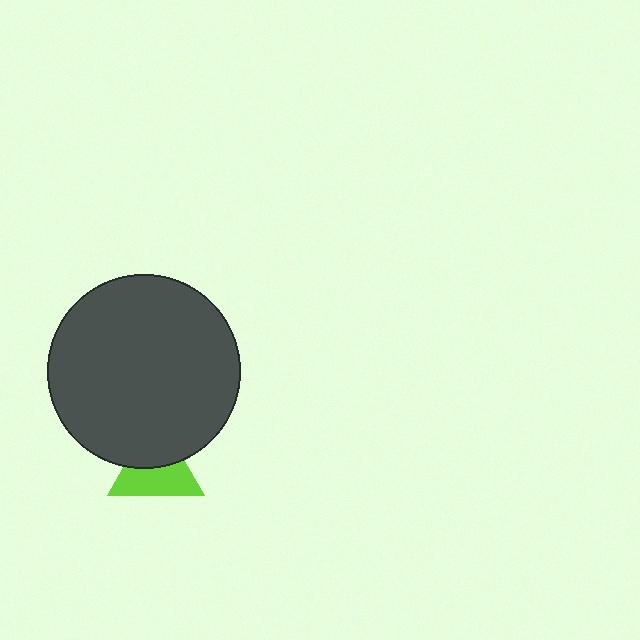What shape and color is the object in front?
The object in front is a dark gray circle.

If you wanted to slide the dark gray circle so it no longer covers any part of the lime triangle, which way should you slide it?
Slide it up — that is the most direct way to separate the two shapes.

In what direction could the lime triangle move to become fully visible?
The lime triangle could move down. That would shift it out from behind the dark gray circle entirely.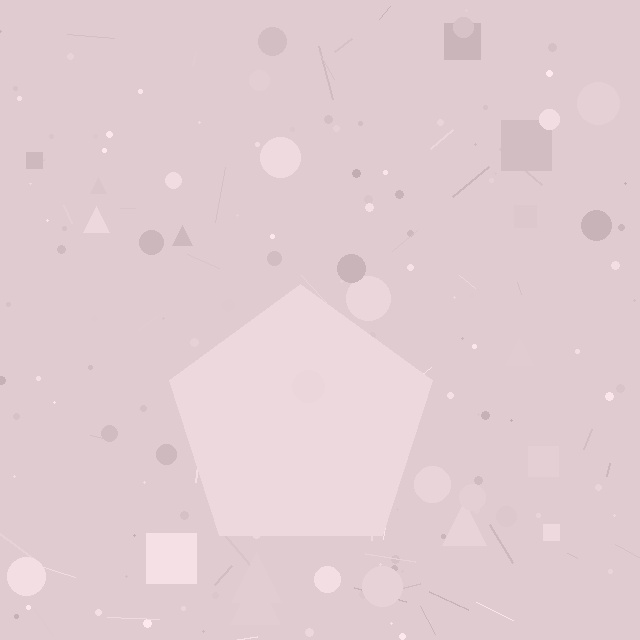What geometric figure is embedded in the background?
A pentagon is embedded in the background.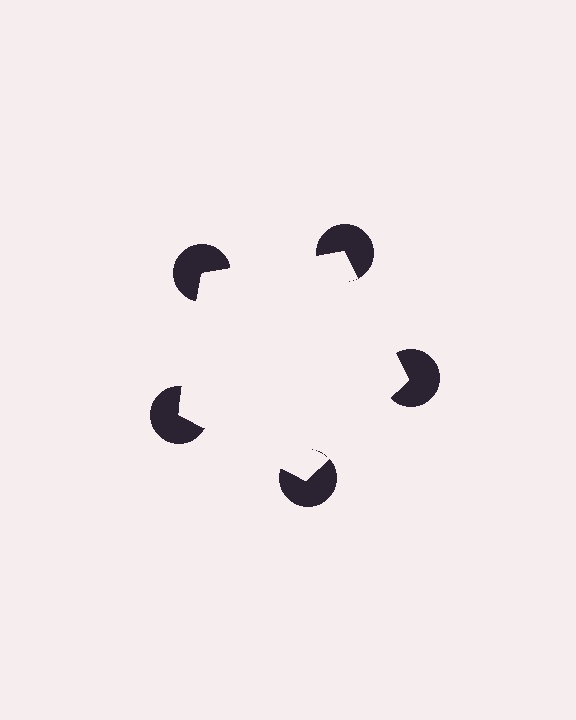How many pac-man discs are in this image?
There are 5 — one at each vertex of the illusory pentagon.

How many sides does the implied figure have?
5 sides.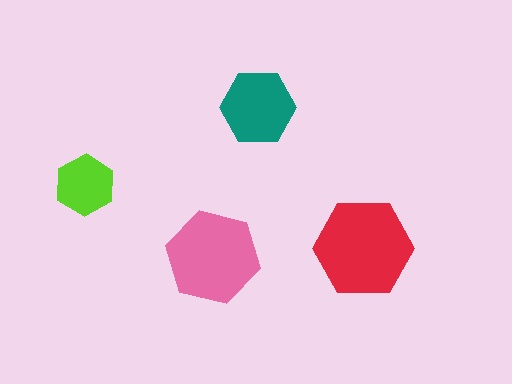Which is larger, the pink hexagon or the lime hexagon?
The pink one.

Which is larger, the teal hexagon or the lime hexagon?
The teal one.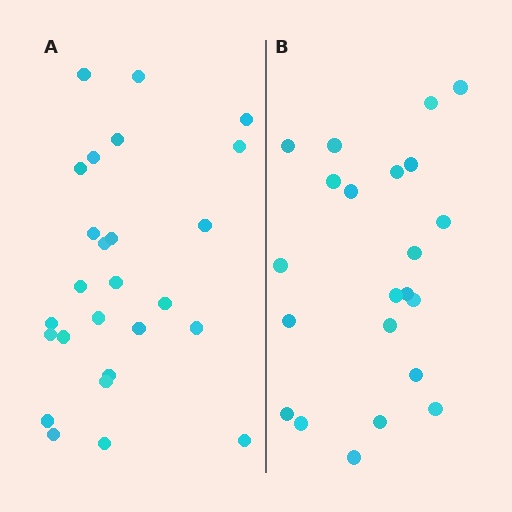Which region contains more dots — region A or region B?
Region A (the left region) has more dots.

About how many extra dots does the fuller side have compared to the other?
Region A has about 4 more dots than region B.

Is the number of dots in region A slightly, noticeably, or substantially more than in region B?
Region A has only slightly more — the two regions are fairly close. The ratio is roughly 1.2 to 1.